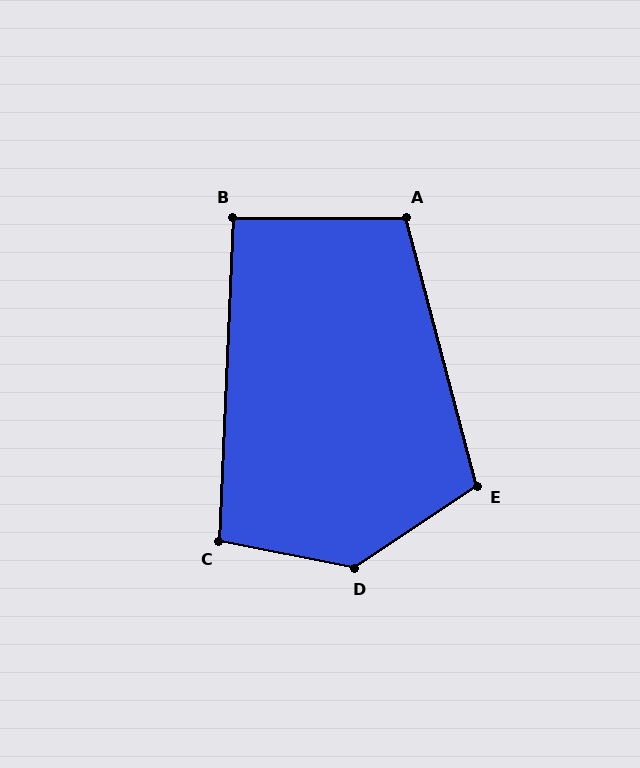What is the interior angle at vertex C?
Approximately 98 degrees (obtuse).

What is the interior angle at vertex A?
Approximately 105 degrees (obtuse).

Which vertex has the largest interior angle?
D, at approximately 135 degrees.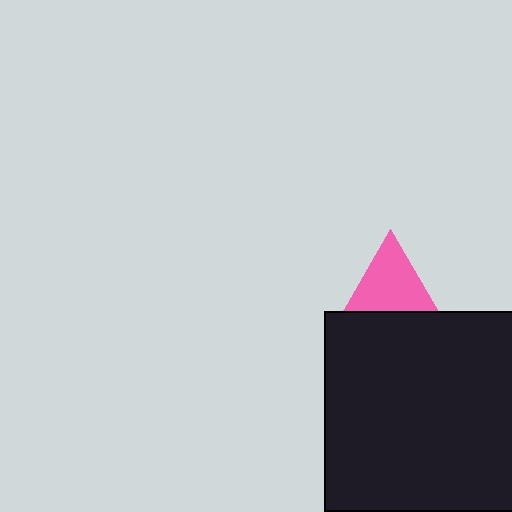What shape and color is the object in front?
The object in front is a black square.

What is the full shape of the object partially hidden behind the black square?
The partially hidden object is a pink triangle.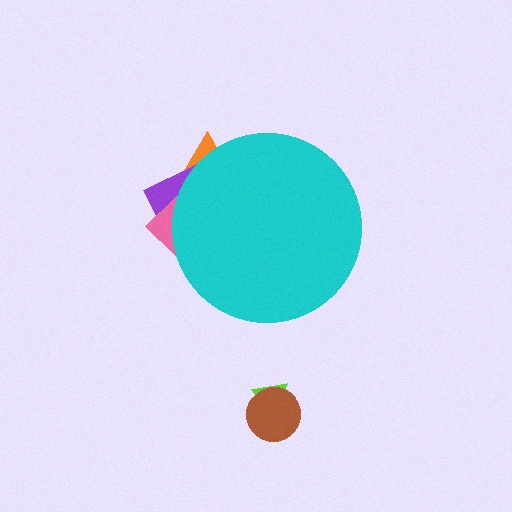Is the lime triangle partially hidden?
No, the lime triangle is fully visible.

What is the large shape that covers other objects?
A cyan circle.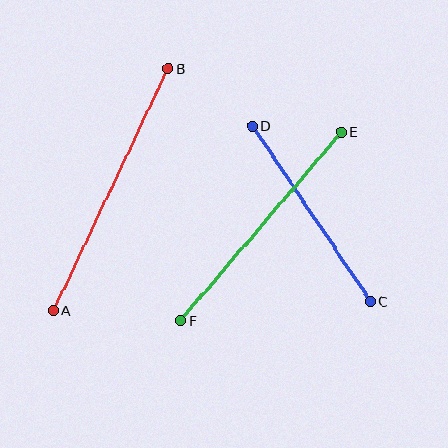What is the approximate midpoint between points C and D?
The midpoint is at approximately (311, 214) pixels.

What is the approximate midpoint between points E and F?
The midpoint is at approximately (261, 226) pixels.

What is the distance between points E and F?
The distance is approximately 248 pixels.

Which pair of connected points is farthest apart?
Points A and B are farthest apart.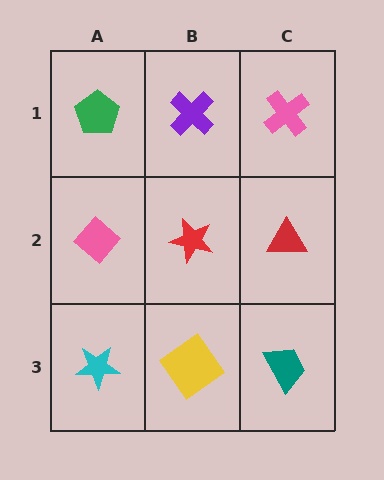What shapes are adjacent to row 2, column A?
A green pentagon (row 1, column A), a cyan star (row 3, column A), a red star (row 2, column B).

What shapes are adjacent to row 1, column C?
A red triangle (row 2, column C), a purple cross (row 1, column B).